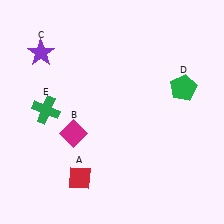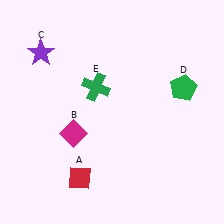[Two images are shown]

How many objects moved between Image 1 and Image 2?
1 object moved between the two images.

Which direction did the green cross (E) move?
The green cross (E) moved right.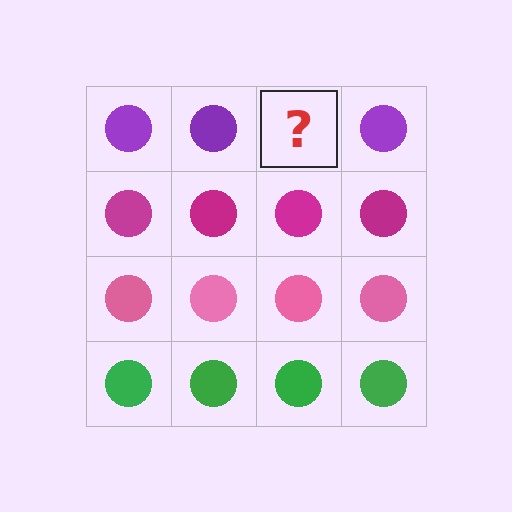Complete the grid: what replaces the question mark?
The question mark should be replaced with a purple circle.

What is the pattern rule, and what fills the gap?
The rule is that each row has a consistent color. The gap should be filled with a purple circle.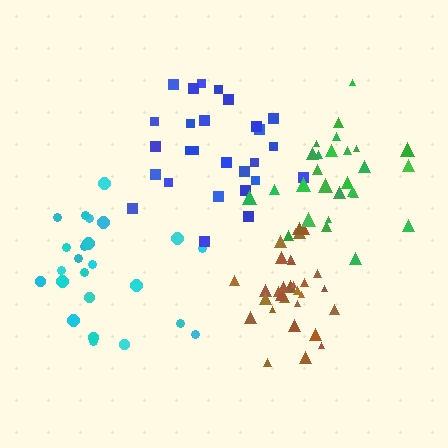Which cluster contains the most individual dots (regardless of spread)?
Brown (31).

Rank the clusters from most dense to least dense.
brown, green, cyan, blue.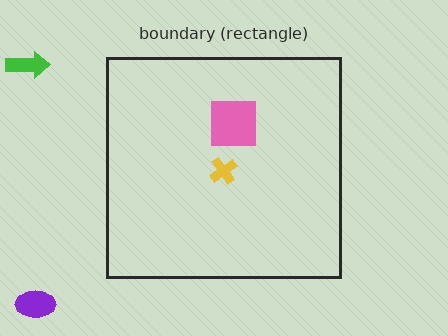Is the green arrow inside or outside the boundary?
Outside.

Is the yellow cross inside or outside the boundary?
Inside.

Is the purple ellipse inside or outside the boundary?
Outside.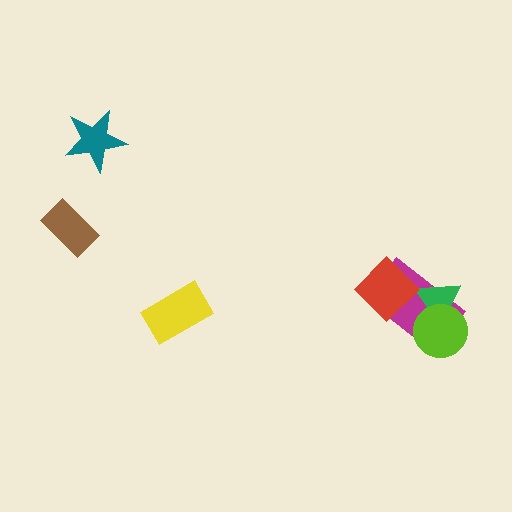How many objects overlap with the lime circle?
2 objects overlap with the lime circle.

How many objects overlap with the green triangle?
3 objects overlap with the green triangle.